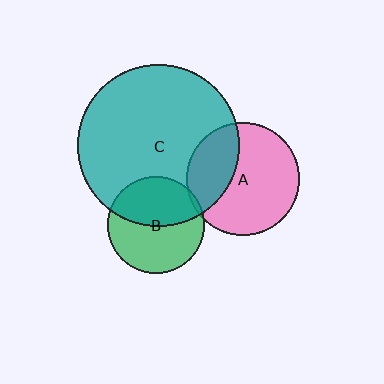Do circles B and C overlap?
Yes.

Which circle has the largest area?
Circle C (teal).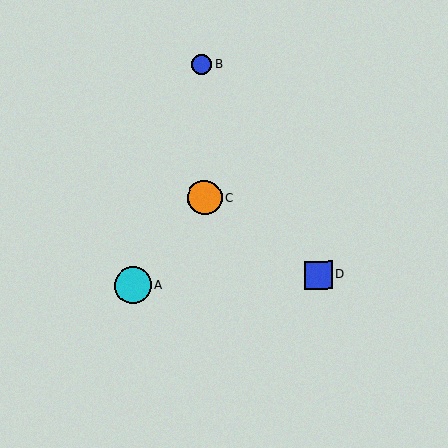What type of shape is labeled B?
Shape B is a blue circle.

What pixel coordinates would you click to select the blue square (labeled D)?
Click at (318, 275) to select the blue square D.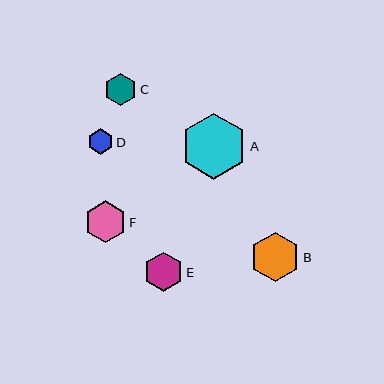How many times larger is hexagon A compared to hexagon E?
Hexagon A is approximately 1.7 times the size of hexagon E.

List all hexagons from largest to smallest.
From largest to smallest: A, B, F, E, C, D.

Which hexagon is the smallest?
Hexagon D is the smallest with a size of approximately 26 pixels.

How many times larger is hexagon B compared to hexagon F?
Hexagon B is approximately 1.2 times the size of hexagon F.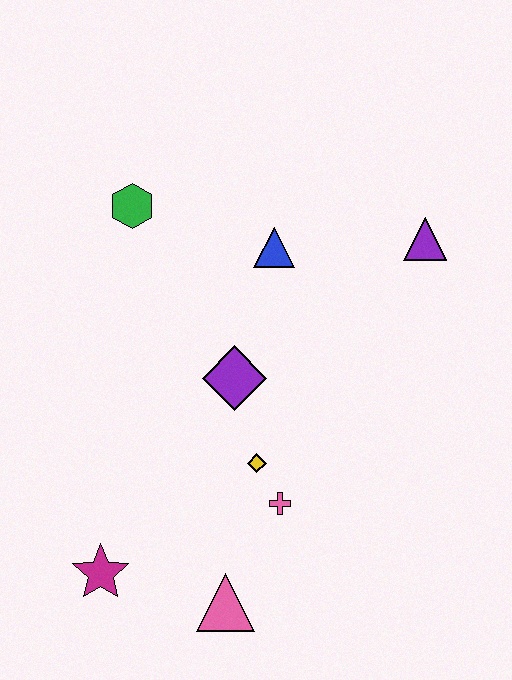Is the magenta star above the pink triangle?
Yes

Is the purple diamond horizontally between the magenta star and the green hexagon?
No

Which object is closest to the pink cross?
The yellow diamond is closest to the pink cross.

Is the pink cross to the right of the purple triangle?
No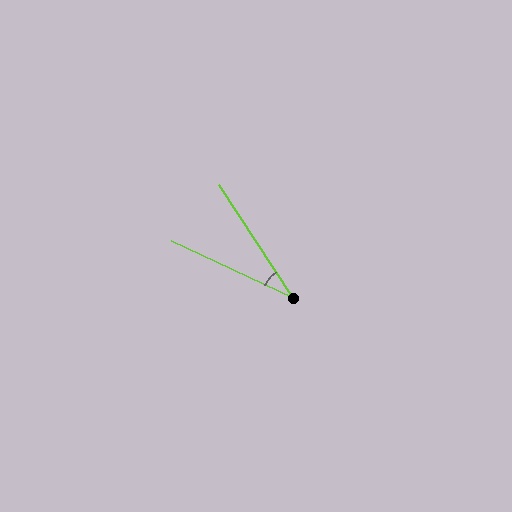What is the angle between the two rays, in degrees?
Approximately 32 degrees.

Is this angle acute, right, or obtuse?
It is acute.